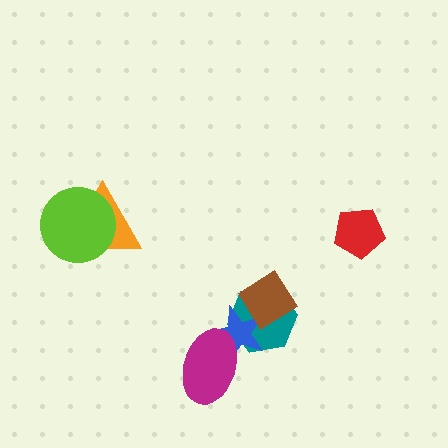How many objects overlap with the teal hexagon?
2 objects overlap with the teal hexagon.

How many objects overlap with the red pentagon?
0 objects overlap with the red pentagon.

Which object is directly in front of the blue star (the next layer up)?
The brown diamond is directly in front of the blue star.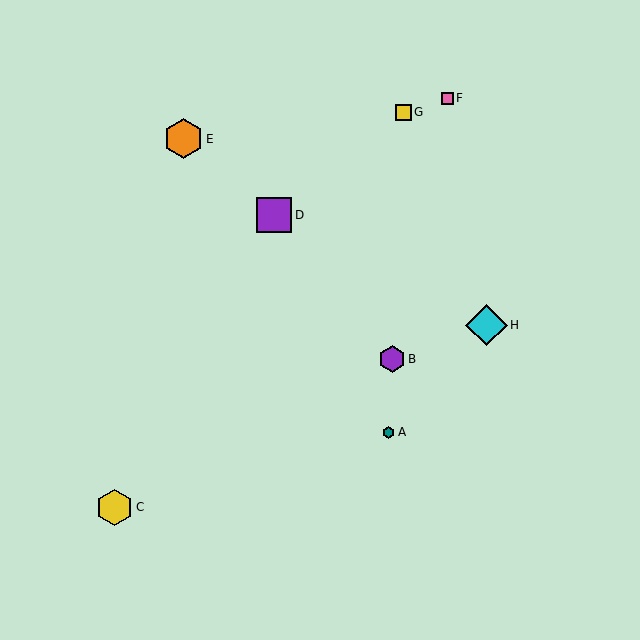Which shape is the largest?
The cyan diamond (labeled H) is the largest.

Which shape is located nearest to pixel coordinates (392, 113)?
The yellow square (labeled G) at (404, 112) is nearest to that location.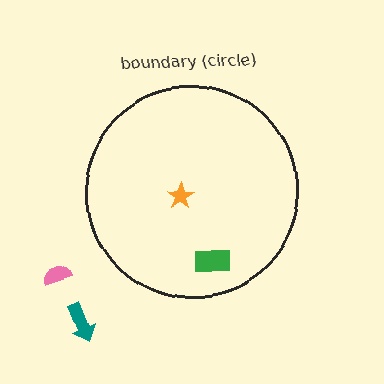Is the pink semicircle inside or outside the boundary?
Outside.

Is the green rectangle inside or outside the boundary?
Inside.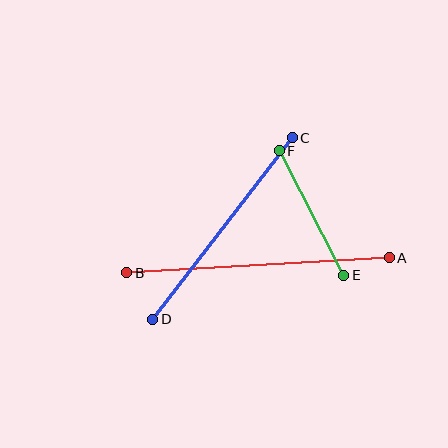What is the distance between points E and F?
The distance is approximately 140 pixels.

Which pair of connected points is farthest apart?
Points A and B are farthest apart.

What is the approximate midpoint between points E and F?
The midpoint is at approximately (312, 213) pixels.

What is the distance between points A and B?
The distance is approximately 263 pixels.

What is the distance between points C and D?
The distance is approximately 228 pixels.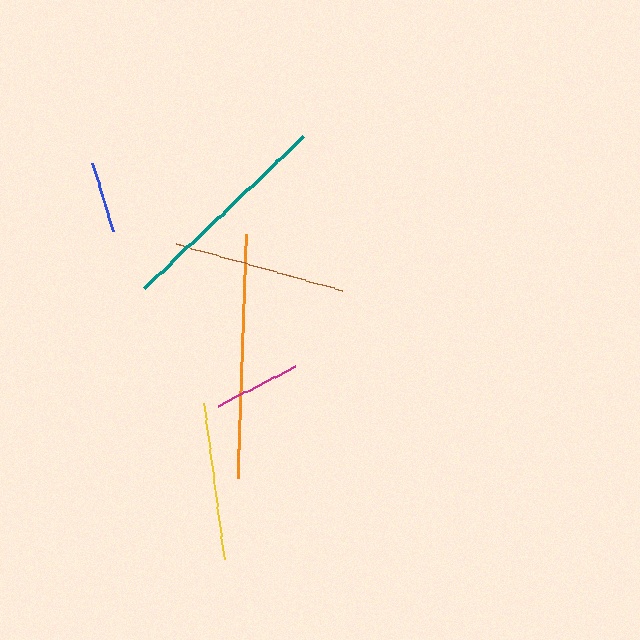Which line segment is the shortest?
The blue line is the shortest at approximately 70 pixels.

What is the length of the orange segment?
The orange segment is approximately 243 pixels long.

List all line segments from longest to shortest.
From longest to shortest: orange, teal, brown, yellow, magenta, blue.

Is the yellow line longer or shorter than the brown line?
The brown line is longer than the yellow line.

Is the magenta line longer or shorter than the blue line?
The magenta line is longer than the blue line.